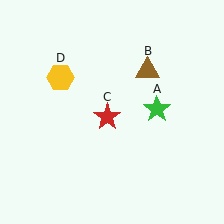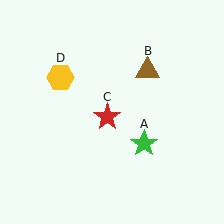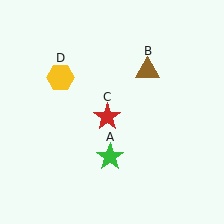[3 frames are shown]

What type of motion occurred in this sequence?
The green star (object A) rotated clockwise around the center of the scene.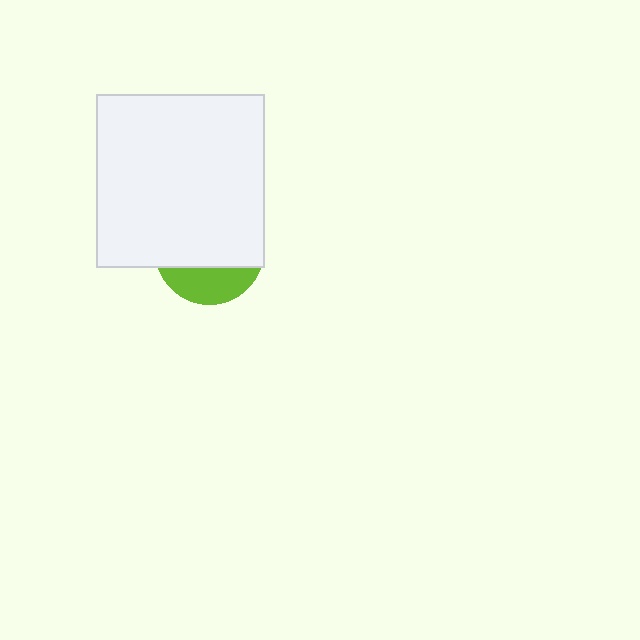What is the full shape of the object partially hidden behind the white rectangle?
The partially hidden object is a lime circle.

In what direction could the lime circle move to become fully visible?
The lime circle could move down. That would shift it out from behind the white rectangle entirely.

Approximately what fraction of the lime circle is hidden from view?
Roughly 70% of the lime circle is hidden behind the white rectangle.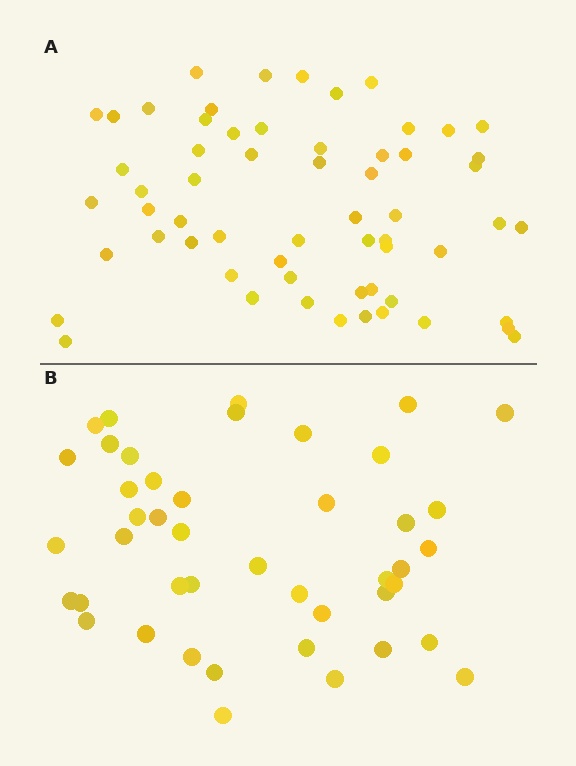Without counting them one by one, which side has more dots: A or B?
Region A (the top region) has more dots.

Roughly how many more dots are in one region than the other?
Region A has approximately 15 more dots than region B.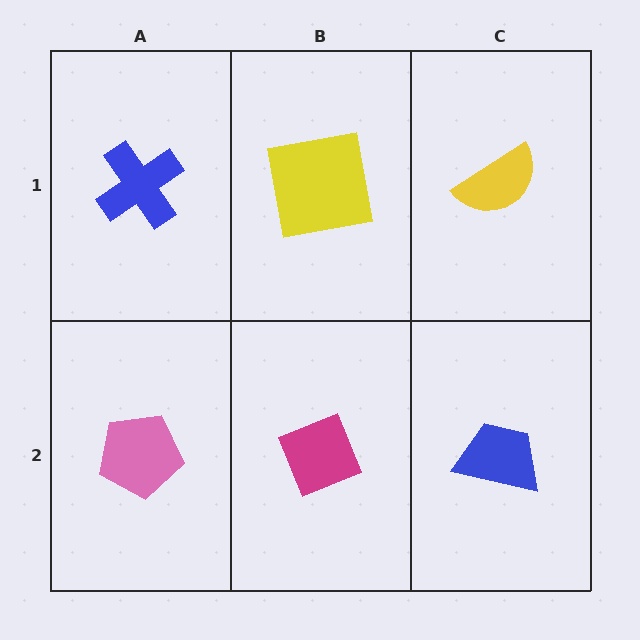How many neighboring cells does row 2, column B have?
3.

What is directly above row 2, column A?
A blue cross.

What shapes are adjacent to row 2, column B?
A yellow square (row 1, column B), a pink pentagon (row 2, column A), a blue trapezoid (row 2, column C).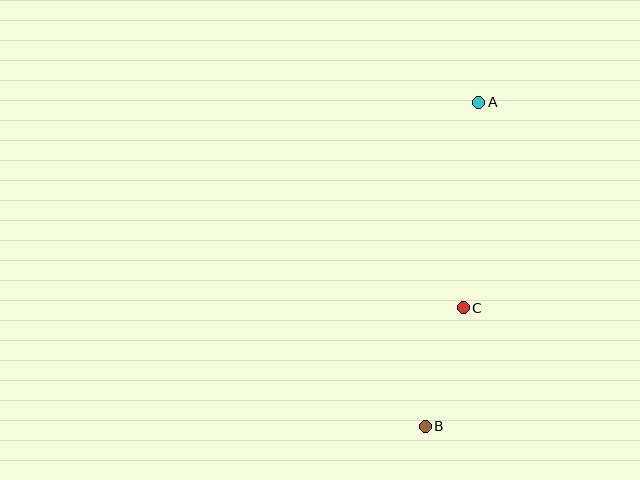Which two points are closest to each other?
Points B and C are closest to each other.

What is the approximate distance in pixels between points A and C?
The distance between A and C is approximately 206 pixels.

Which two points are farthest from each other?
Points A and B are farthest from each other.